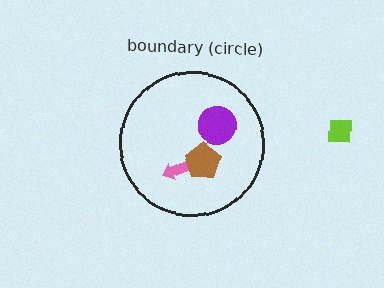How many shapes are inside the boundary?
3 inside, 1 outside.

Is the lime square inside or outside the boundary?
Outside.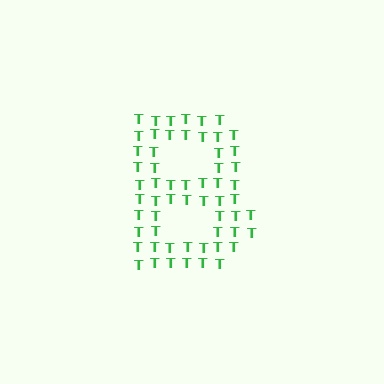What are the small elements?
The small elements are letter T's.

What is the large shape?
The large shape is the letter B.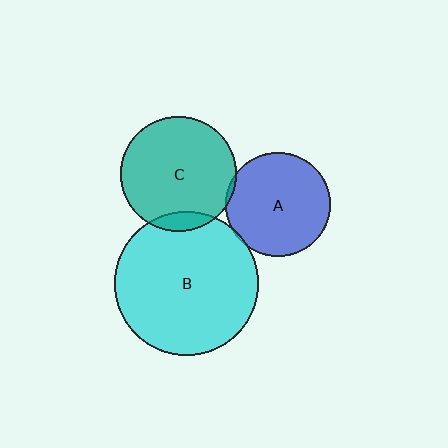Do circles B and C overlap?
Yes.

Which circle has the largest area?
Circle B (cyan).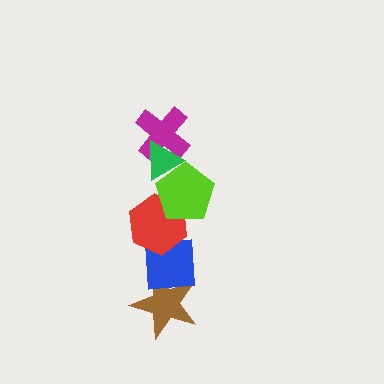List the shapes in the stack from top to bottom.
From top to bottom: the green triangle, the magenta cross, the lime pentagon, the red hexagon, the blue square, the brown star.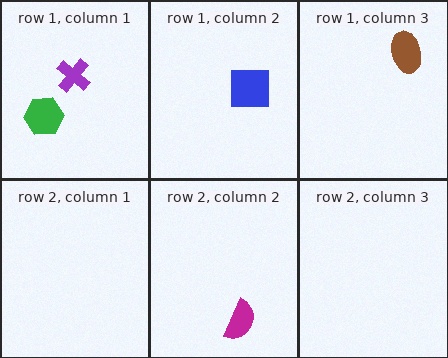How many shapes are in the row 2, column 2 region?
1.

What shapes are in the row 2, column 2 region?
The magenta semicircle.